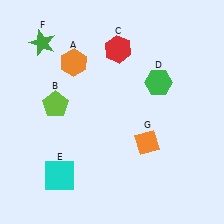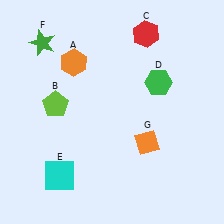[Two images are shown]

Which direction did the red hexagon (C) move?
The red hexagon (C) moved right.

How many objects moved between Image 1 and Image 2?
1 object moved between the two images.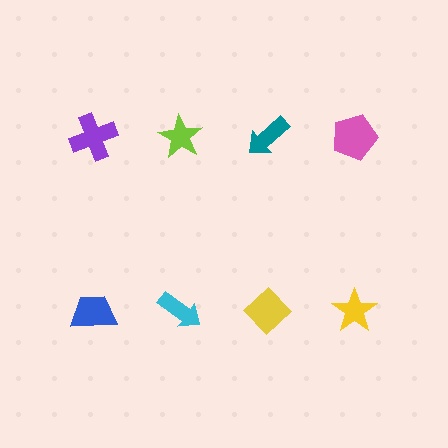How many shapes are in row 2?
4 shapes.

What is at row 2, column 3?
A yellow diamond.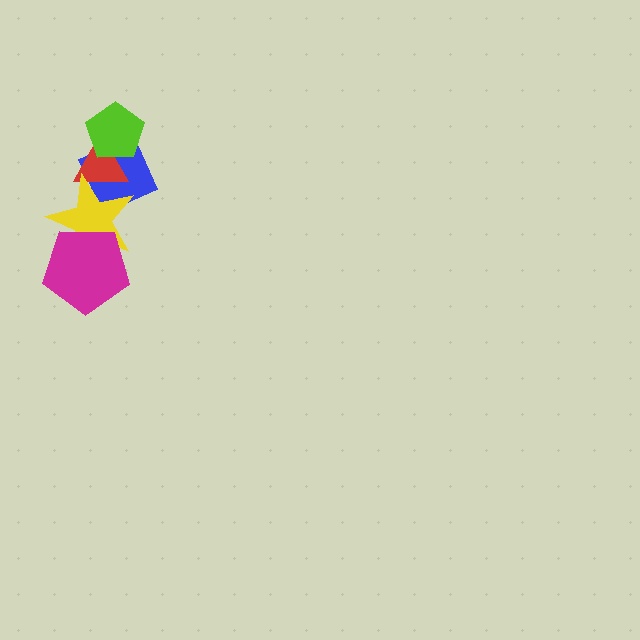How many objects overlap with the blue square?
3 objects overlap with the blue square.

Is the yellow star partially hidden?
Yes, it is partially covered by another shape.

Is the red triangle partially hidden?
Yes, it is partially covered by another shape.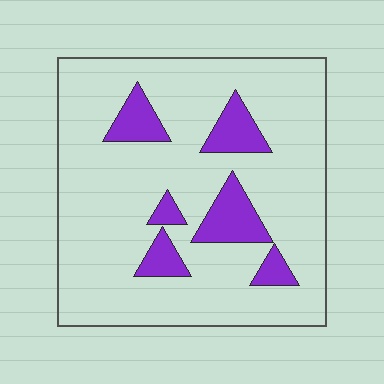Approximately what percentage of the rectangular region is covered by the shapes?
Approximately 15%.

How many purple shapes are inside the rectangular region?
6.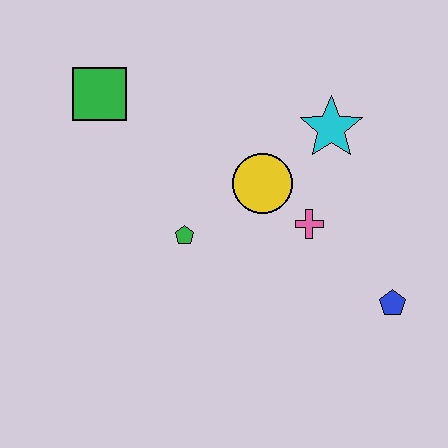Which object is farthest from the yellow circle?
The green square is farthest from the yellow circle.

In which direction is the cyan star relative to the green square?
The cyan star is to the right of the green square.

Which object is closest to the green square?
The green pentagon is closest to the green square.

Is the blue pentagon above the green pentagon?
No